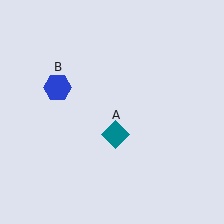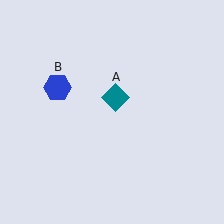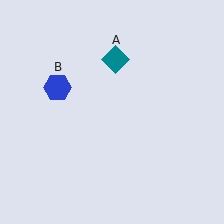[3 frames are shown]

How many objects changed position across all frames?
1 object changed position: teal diamond (object A).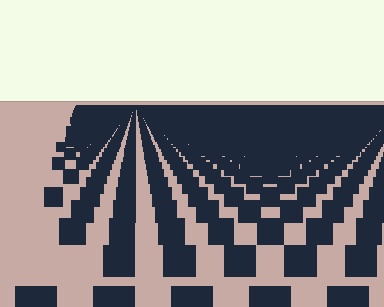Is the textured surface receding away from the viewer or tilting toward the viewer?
The surface is receding away from the viewer. Texture elements get smaller and denser toward the top.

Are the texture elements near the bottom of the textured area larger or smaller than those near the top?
Larger. Near the bottom, elements are closer to the viewer and appear at a bigger on-screen size.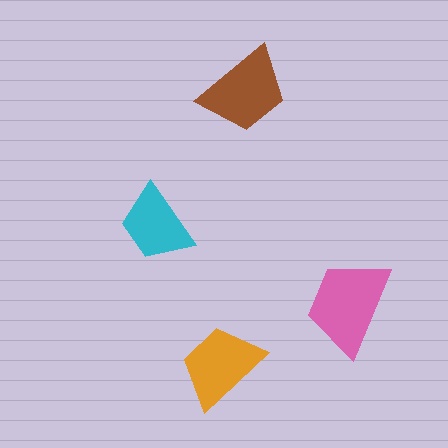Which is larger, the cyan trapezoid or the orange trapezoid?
The orange one.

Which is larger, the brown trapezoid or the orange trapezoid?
The brown one.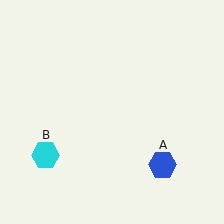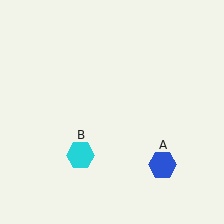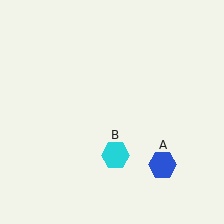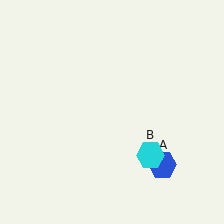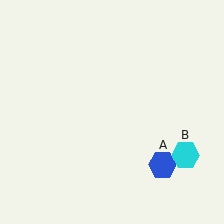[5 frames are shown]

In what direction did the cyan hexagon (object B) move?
The cyan hexagon (object B) moved right.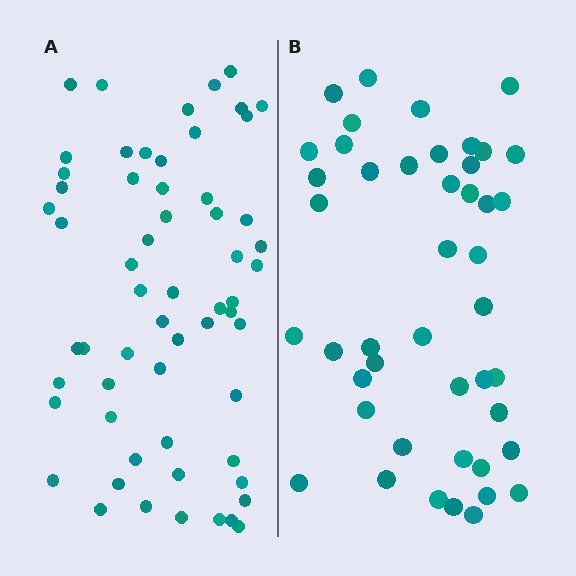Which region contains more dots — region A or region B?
Region A (the left region) has more dots.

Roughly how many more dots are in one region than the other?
Region A has approximately 15 more dots than region B.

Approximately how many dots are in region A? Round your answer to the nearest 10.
About 60 dots.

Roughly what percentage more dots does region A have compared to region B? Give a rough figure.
About 35% more.